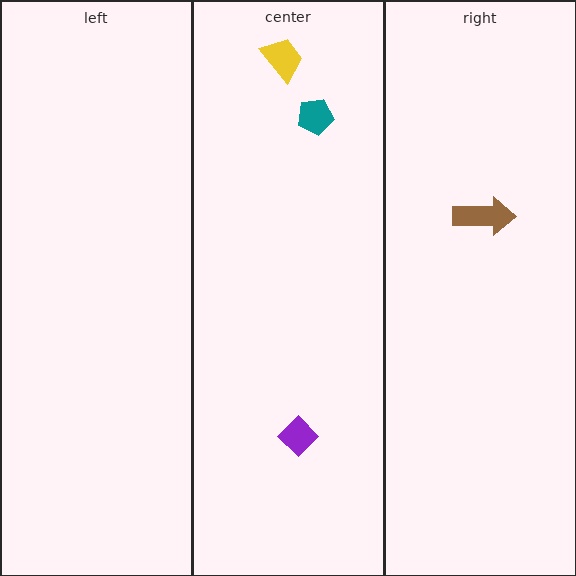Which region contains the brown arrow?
The right region.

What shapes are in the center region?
The yellow trapezoid, the teal pentagon, the purple diamond.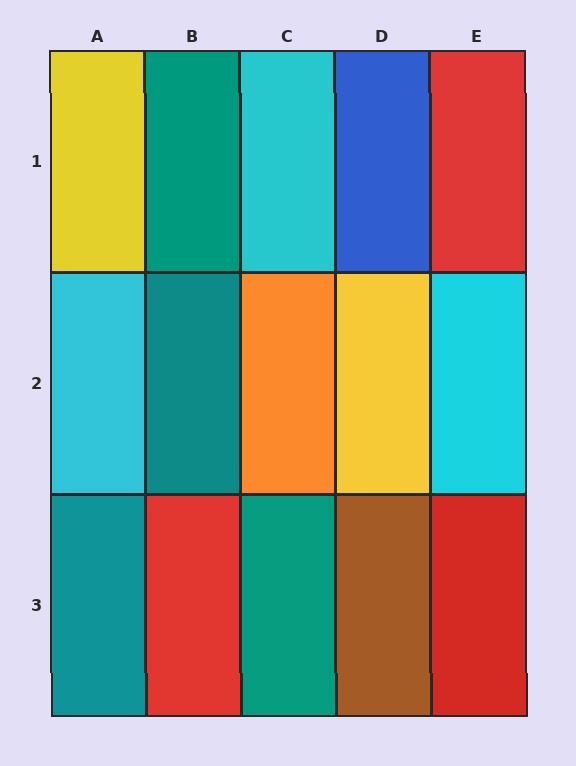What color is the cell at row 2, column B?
Teal.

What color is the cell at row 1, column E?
Red.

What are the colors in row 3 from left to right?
Teal, red, teal, brown, red.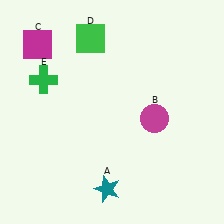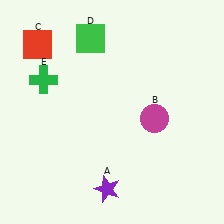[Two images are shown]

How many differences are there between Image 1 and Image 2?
There are 2 differences between the two images.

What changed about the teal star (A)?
In Image 1, A is teal. In Image 2, it changed to purple.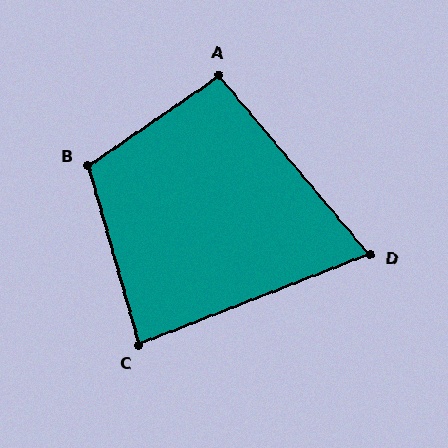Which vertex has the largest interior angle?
B, at approximately 109 degrees.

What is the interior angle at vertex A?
Approximately 96 degrees (obtuse).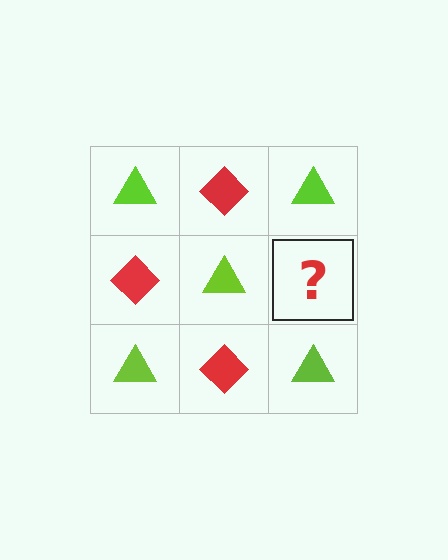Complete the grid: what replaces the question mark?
The question mark should be replaced with a red diamond.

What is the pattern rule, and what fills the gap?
The rule is that it alternates lime triangle and red diamond in a checkerboard pattern. The gap should be filled with a red diamond.